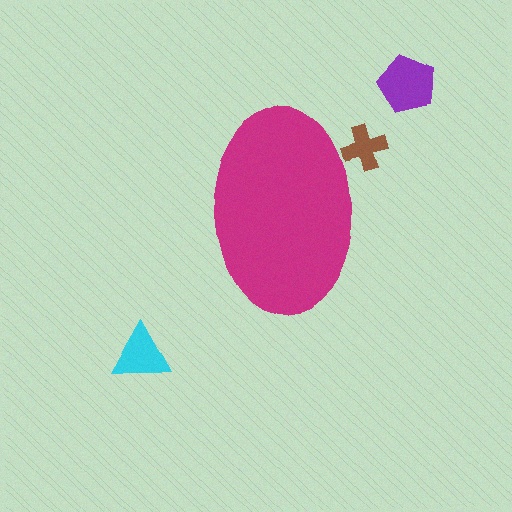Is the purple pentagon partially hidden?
No, the purple pentagon is fully visible.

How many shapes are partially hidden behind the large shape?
1 shape is partially hidden.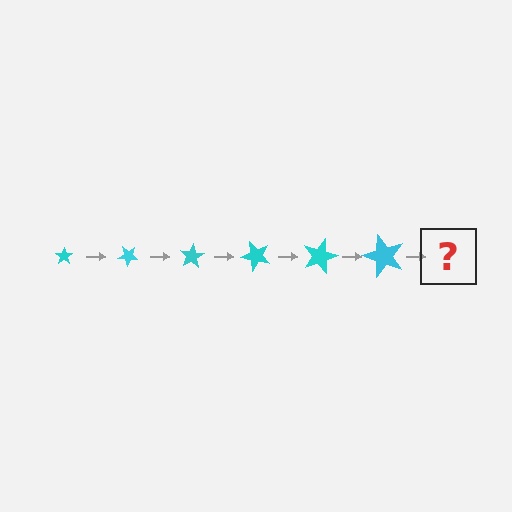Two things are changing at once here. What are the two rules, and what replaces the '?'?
The two rules are that the star grows larger each step and it rotates 40 degrees each step. The '?' should be a star, larger than the previous one and rotated 240 degrees from the start.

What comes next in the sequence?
The next element should be a star, larger than the previous one and rotated 240 degrees from the start.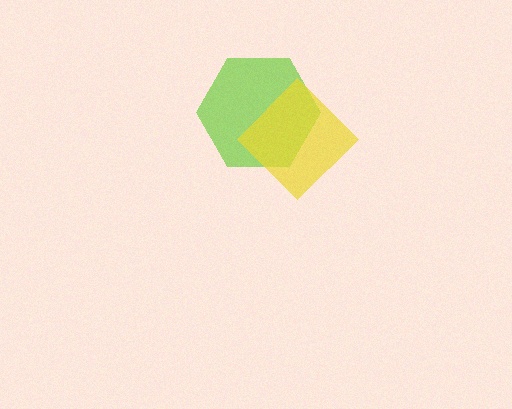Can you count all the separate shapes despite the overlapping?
Yes, there are 2 separate shapes.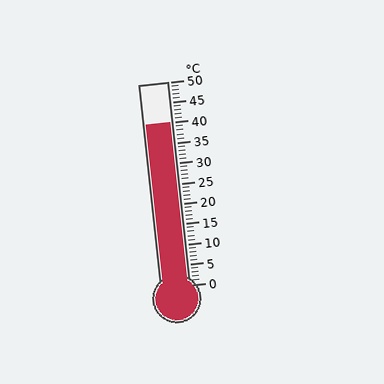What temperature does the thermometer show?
The thermometer shows approximately 40°C.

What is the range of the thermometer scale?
The thermometer scale ranges from 0°C to 50°C.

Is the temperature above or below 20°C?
The temperature is above 20°C.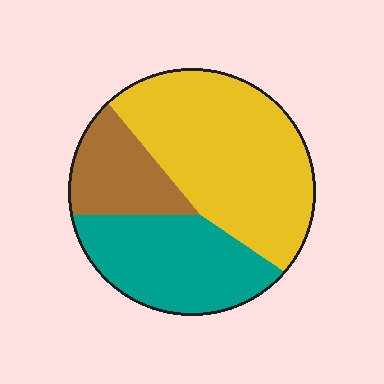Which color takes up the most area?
Yellow, at roughly 50%.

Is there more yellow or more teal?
Yellow.